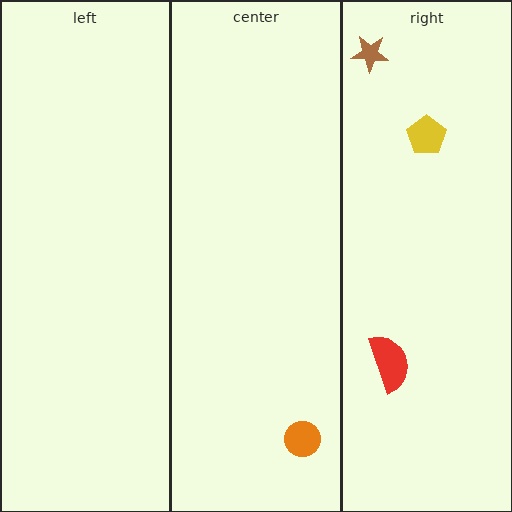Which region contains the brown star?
The right region.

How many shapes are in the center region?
1.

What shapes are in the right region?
The red semicircle, the yellow pentagon, the brown star.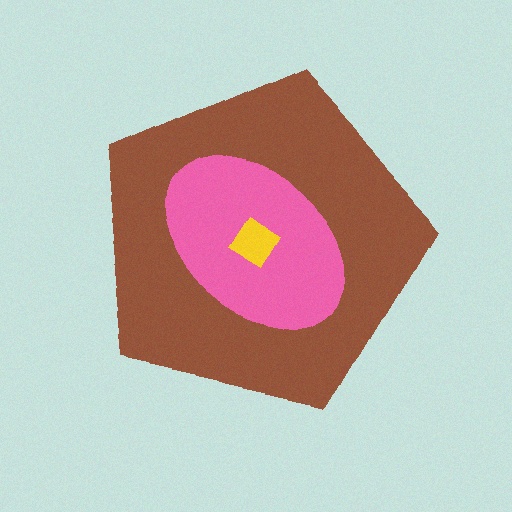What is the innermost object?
The yellow diamond.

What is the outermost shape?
The brown pentagon.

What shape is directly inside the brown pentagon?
The pink ellipse.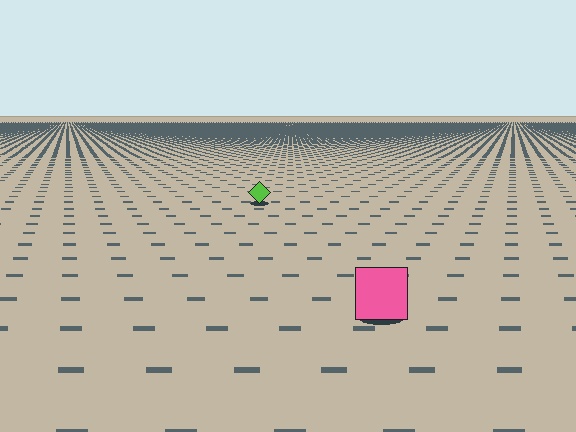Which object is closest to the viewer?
The pink square is closest. The texture marks near it are larger and more spread out.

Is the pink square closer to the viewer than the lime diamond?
Yes. The pink square is closer — you can tell from the texture gradient: the ground texture is coarser near it.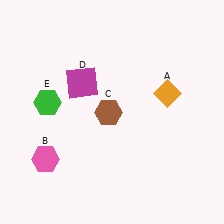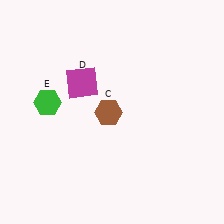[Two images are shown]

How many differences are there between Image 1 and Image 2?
There are 2 differences between the two images.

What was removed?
The orange diamond (A), the pink hexagon (B) were removed in Image 2.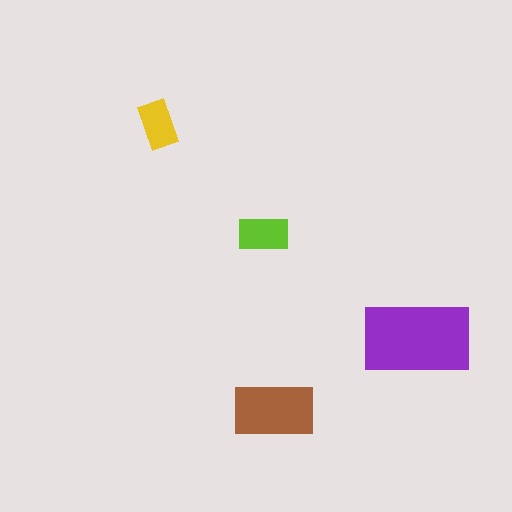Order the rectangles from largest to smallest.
the purple one, the brown one, the lime one, the yellow one.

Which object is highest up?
The yellow rectangle is topmost.